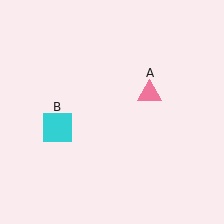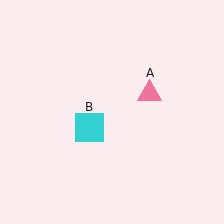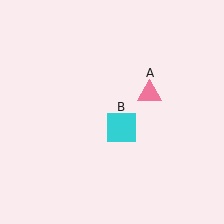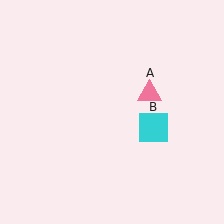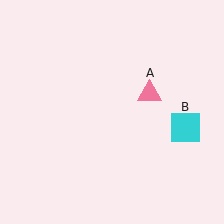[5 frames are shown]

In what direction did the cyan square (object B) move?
The cyan square (object B) moved right.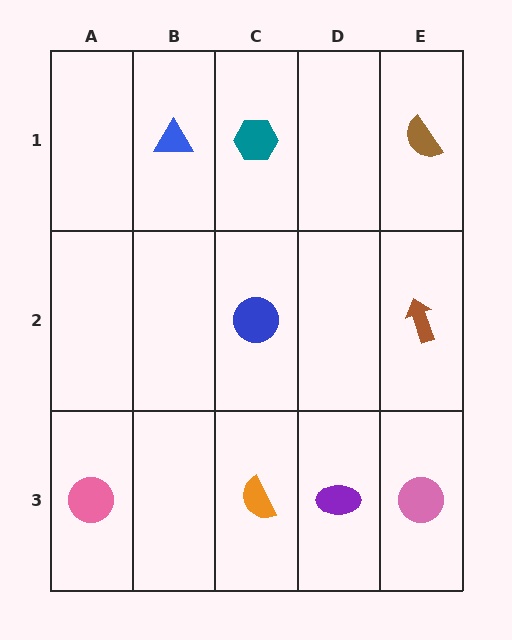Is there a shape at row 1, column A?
No, that cell is empty.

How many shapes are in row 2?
2 shapes.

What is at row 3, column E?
A pink circle.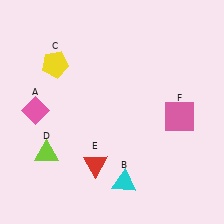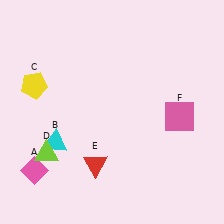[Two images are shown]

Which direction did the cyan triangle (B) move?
The cyan triangle (B) moved left.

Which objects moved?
The objects that moved are: the pink diamond (A), the cyan triangle (B), the yellow pentagon (C).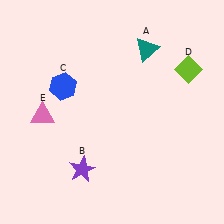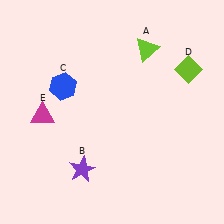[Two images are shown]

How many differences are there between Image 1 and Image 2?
There are 2 differences between the two images.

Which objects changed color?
A changed from teal to lime. E changed from pink to magenta.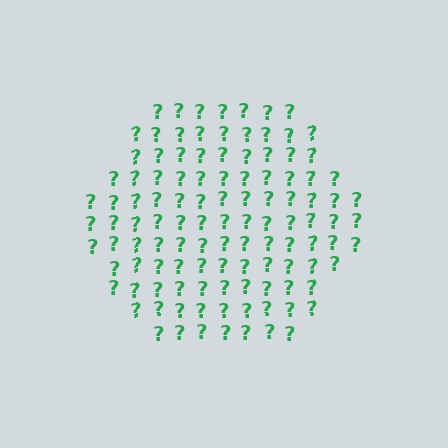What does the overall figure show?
The overall figure shows a hexagon.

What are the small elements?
The small elements are question marks.